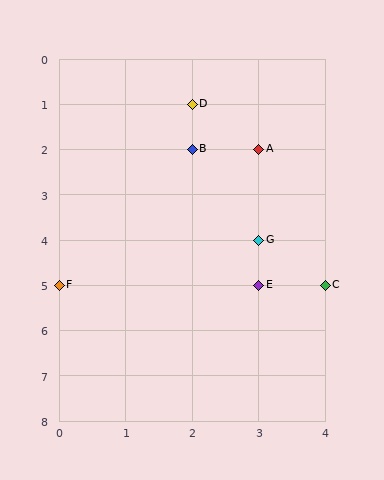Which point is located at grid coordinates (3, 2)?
Point A is at (3, 2).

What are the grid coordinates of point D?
Point D is at grid coordinates (2, 1).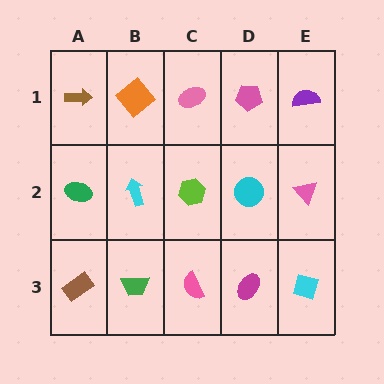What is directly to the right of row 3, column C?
A magenta ellipse.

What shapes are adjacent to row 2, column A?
A brown arrow (row 1, column A), a brown rectangle (row 3, column A), a cyan arrow (row 2, column B).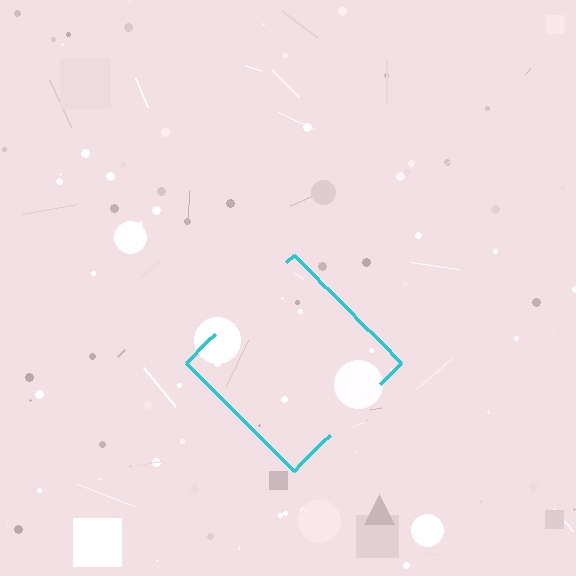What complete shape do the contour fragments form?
The contour fragments form a diamond.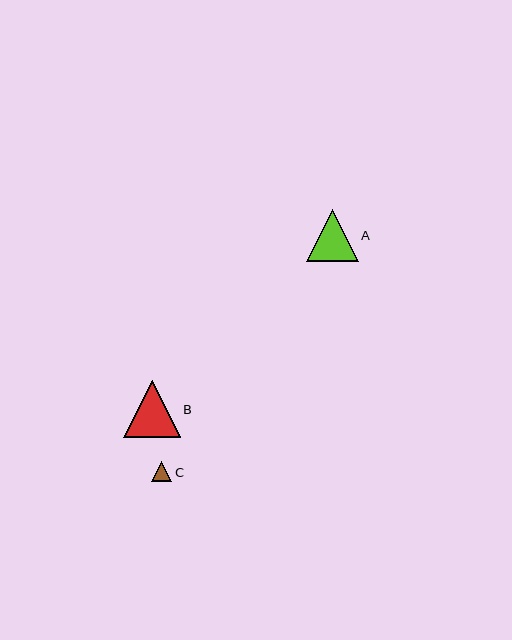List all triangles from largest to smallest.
From largest to smallest: B, A, C.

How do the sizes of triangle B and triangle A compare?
Triangle B and triangle A are approximately the same size.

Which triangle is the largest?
Triangle B is the largest with a size of approximately 56 pixels.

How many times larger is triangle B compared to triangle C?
Triangle B is approximately 2.8 times the size of triangle C.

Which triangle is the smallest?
Triangle C is the smallest with a size of approximately 20 pixels.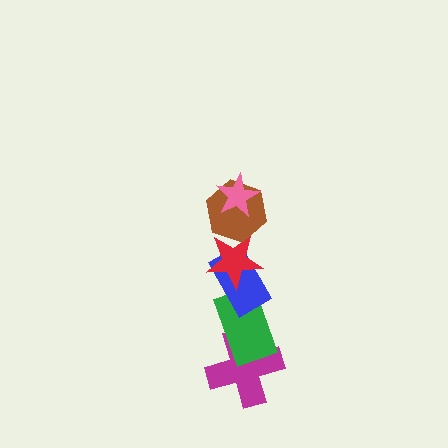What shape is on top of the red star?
The brown hexagon is on top of the red star.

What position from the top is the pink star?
The pink star is 1st from the top.